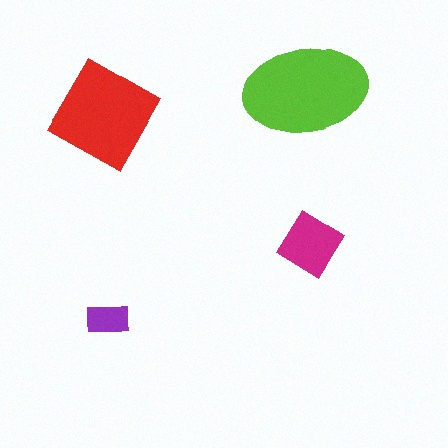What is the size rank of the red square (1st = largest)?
2nd.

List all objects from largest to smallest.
The lime ellipse, the red square, the magenta diamond, the purple rectangle.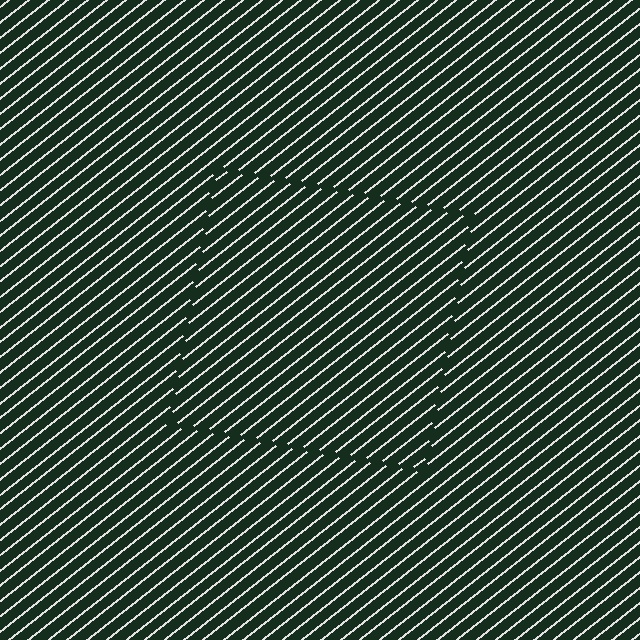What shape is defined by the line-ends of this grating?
An illusory square. The interior of the shape contains the same grating, shifted by half a period — the contour is defined by the phase discontinuity where line-ends from the inner and outer gratings abut.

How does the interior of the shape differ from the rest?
The interior of the shape contains the same grating, shifted by half a period — the contour is defined by the phase discontinuity where line-ends from the inner and outer gratings abut.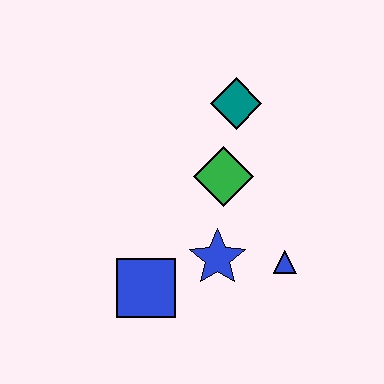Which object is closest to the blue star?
The blue triangle is closest to the blue star.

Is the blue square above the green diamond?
No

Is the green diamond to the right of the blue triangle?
No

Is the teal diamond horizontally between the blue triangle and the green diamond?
Yes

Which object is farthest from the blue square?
The teal diamond is farthest from the blue square.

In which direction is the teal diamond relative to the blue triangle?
The teal diamond is above the blue triangle.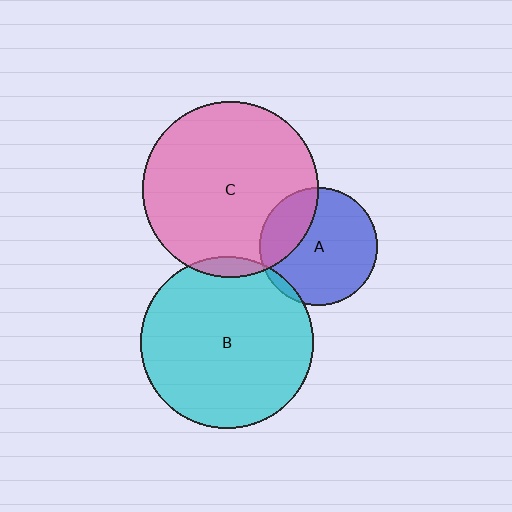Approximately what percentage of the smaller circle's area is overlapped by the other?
Approximately 25%.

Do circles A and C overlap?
Yes.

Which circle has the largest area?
Circle C (pink).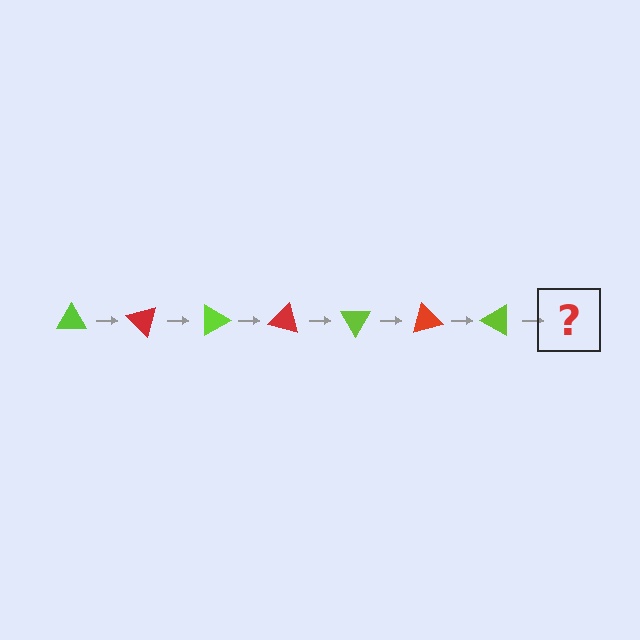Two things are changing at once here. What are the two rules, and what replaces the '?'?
The two rules are that it rotates 45 degrees each step and the color cycles through lime and red. The '?' should be a red triangle, rotated 315 degrees from the start.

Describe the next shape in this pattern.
It should be a red triangle, rotated 315 degrees from the start.